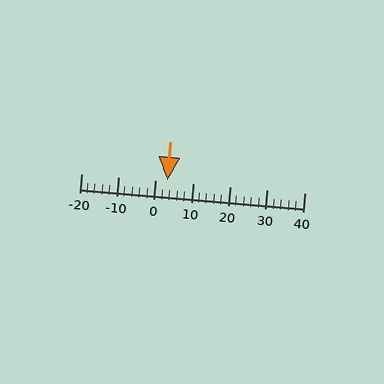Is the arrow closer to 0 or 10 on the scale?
The arrow is closer to 0.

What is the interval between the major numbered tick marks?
The major tick marks are spaced 10 units apart.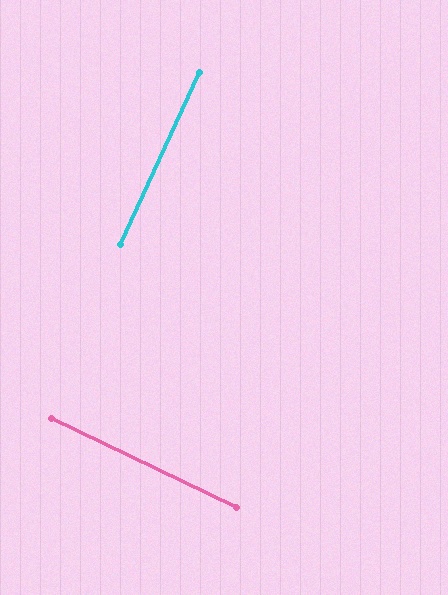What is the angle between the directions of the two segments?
Approximately 89 degrees.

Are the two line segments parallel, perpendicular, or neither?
Perpendicular — they meet at approximately 89°.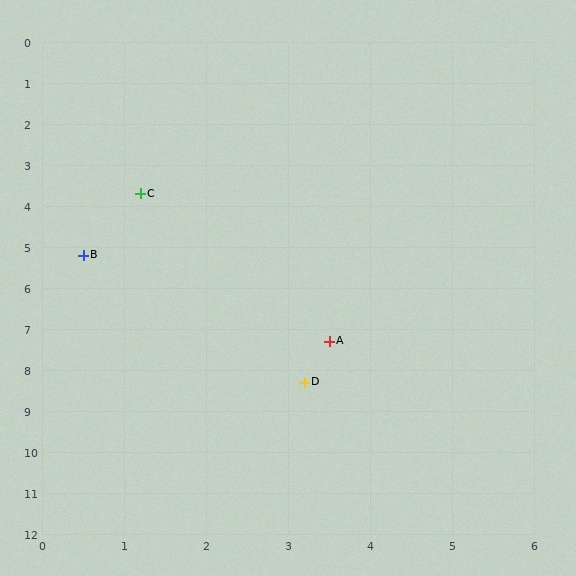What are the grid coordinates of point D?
Point D is at approximately (3.2, 8.3).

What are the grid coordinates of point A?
Point A is at approximately (3.5, 7.3).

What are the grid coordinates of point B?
Point B is at approximately (0.5, 5.2).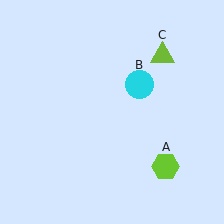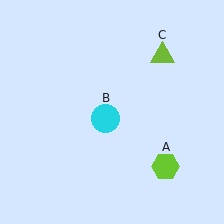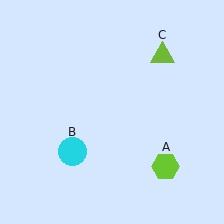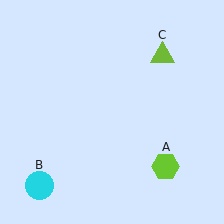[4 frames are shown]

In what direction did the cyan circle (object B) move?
The cyan circle (object B) moved down and to the left.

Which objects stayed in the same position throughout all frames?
Lime hexagon (object A) and lime triangle (object C) remained stationary.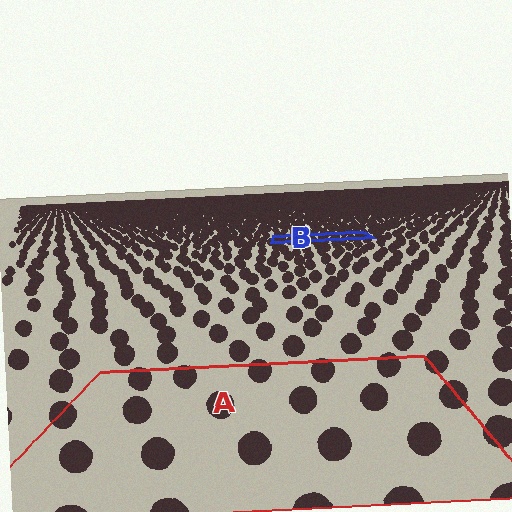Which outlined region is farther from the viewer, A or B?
Region B is farther from the viewer — the texture elements inside it appear smaller and more densely packed.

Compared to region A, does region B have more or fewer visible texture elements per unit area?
Region B has more texture elements per unit area — they are packed more densely because it is farther away.